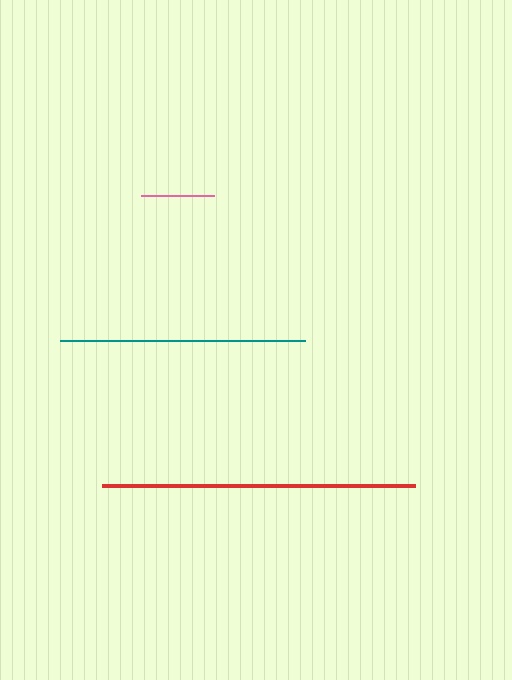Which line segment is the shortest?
The pink line is the shortest at approximately 73 pixels.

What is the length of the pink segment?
The pink segment is approximately 73 pixels long.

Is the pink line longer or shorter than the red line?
The red line is longer than the pink line.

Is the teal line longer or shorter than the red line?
The red line is longer than the teal line.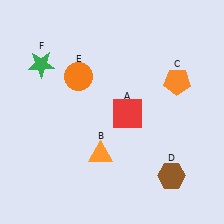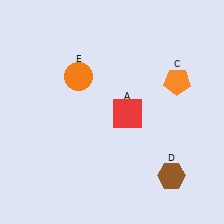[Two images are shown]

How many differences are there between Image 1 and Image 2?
There are 2 differences between the two images.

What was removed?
The green star (F), the orange triangle (B) were removed in Image 2.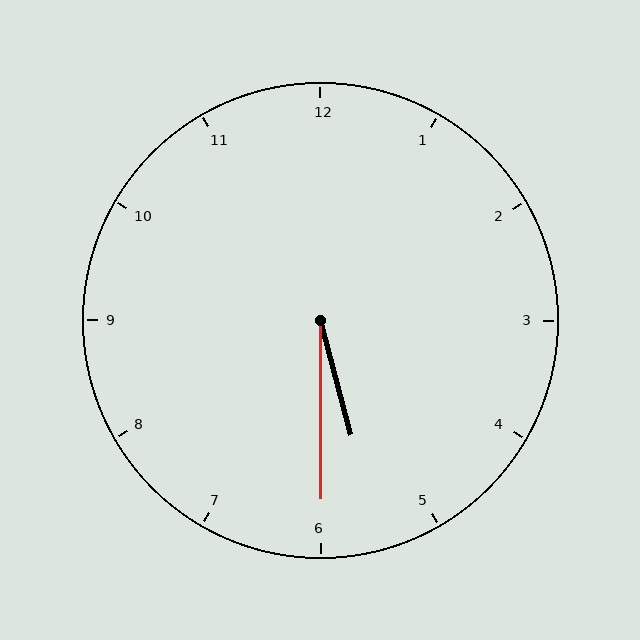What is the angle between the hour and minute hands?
Approximately 15 degrees.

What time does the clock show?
5:30.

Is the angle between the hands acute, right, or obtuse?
It is acute.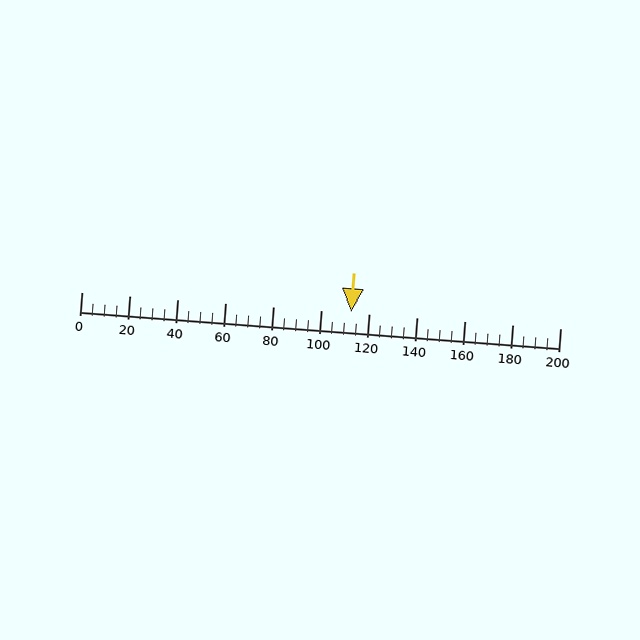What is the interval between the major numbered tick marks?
The major tick marks are spaced 20 units apart.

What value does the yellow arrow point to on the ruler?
The yellow arrow points to approximately 113.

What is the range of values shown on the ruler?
The ruler shows values from 0 to 200.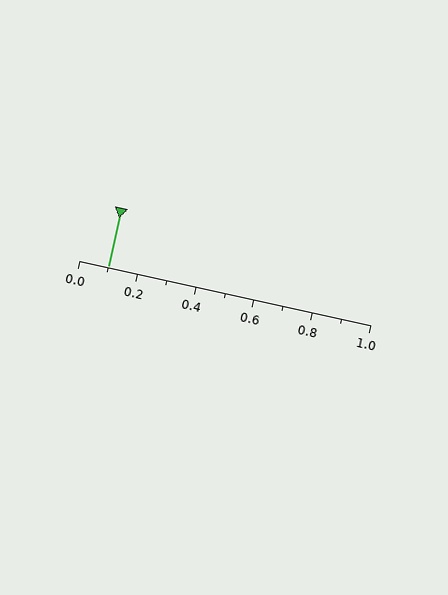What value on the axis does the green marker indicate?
The marker indicates approximately 0.1.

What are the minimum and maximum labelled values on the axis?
The axis runs from 0.0 to 1.0.